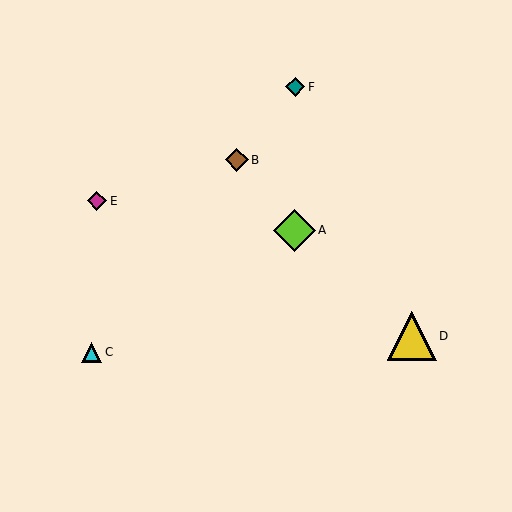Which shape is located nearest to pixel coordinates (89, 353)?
The cyan triangle (labeled C) at (92, 352) is nearest to that location.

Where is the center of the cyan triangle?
The center of the cyan triangle is at (92, 352).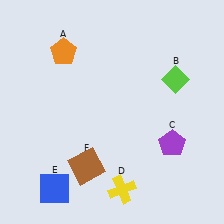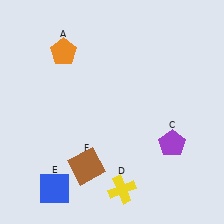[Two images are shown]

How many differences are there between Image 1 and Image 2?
There is 1 difference between the two images.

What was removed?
The lime diamond (B) was removed in Image 2.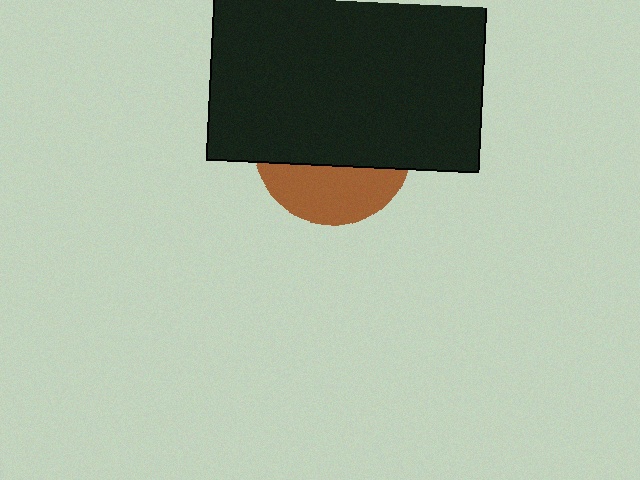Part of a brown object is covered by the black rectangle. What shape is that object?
It is a circle.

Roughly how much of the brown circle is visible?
A small part of it is visible (roughly 34%).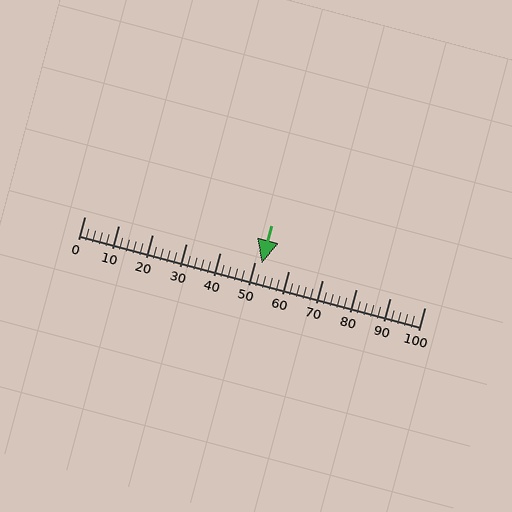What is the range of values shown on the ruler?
The ruler shows values from 0 to 100.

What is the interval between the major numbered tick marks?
The major tick marks are spaced 10 units apart.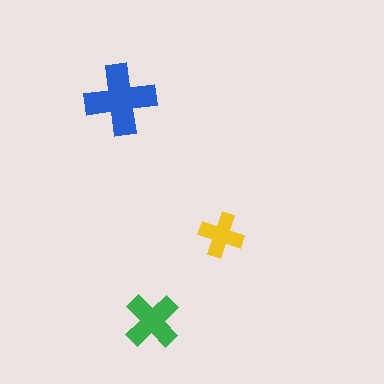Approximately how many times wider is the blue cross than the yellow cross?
About 1.5 times wider.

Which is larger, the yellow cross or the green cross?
The green one.